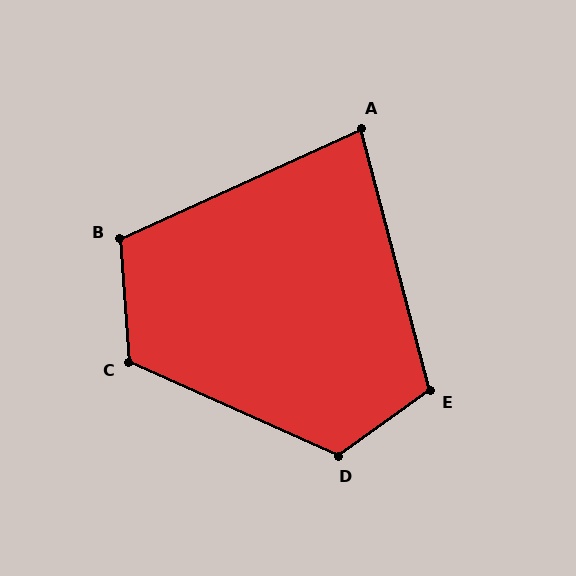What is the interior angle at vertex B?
Approximately 110 degrees (obtuse).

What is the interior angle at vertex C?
Approximately 118 degrees (obtuse).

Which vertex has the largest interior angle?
D, at approximately 120 degrees.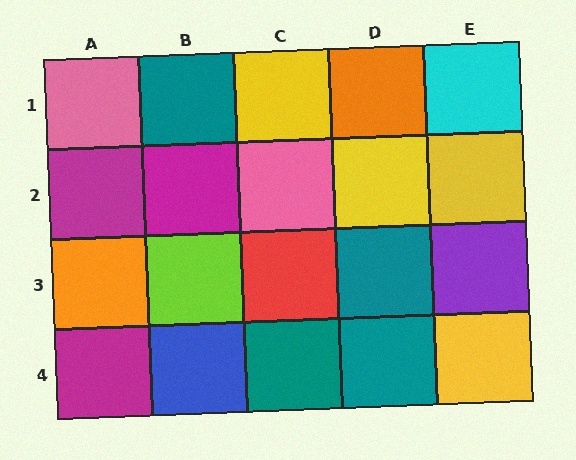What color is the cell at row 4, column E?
Yellow.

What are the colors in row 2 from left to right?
Magenta, magenta, pink, yellow, yellow.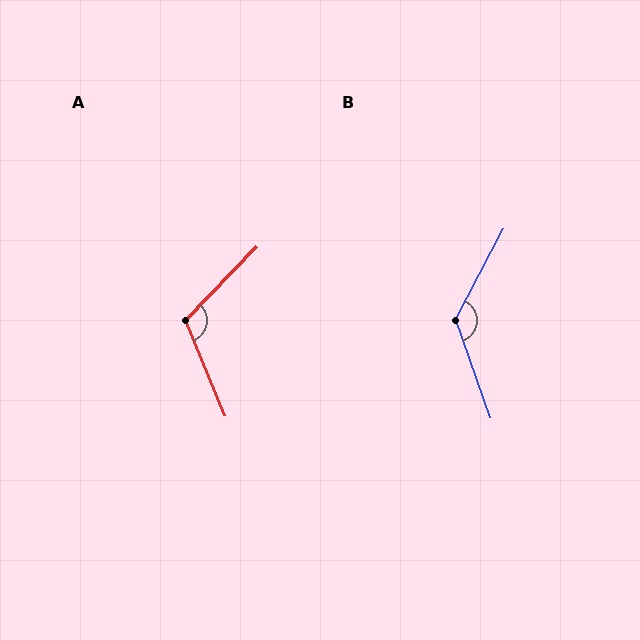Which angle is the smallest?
A, at approximately 113 degrees.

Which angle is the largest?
B, at approximately 132 degrees.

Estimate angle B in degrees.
Approximately 132 degrees.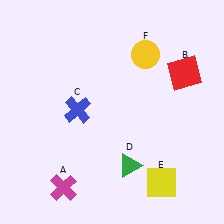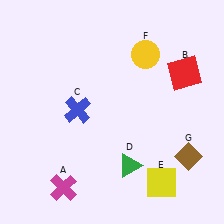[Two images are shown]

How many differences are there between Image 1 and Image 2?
There is 1 difference between the two images.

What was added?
A brown diamond (G) was added in Image 2.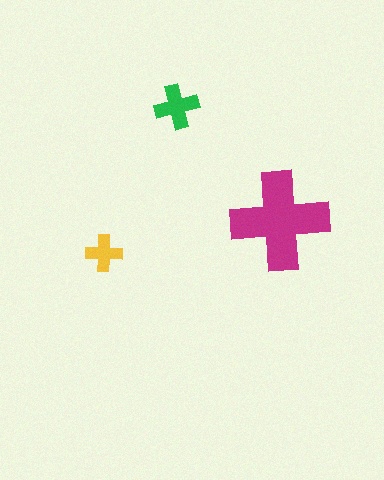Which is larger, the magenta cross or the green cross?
The magenta one.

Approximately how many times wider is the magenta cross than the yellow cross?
About 2.5 times wider.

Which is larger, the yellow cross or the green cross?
The green one.